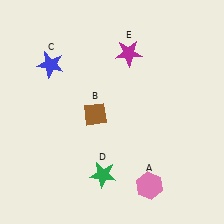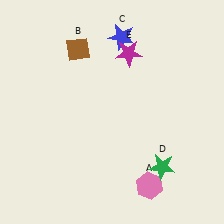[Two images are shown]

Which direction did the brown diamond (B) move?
The brown diamond (B) moved up.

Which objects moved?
The objects that moved are: the brown diamond (B), the blue star (C), the green star (D).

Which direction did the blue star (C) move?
The blue star (C) moved right.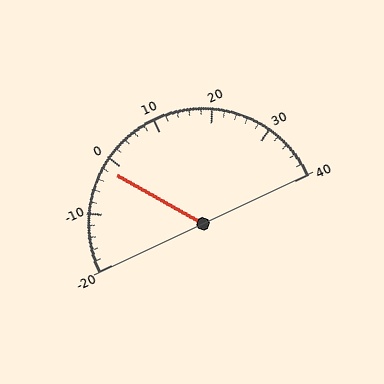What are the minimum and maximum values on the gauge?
The gauge ranges from -20 to 40.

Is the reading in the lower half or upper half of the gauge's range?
The reading is in the lower half of the range (-20 to 40).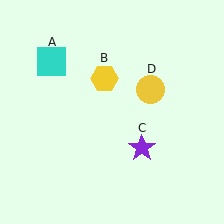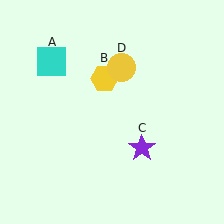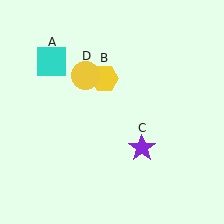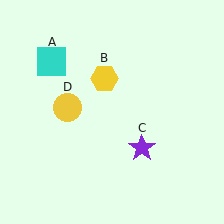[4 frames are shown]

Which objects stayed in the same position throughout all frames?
Cyan square (object A) and yellow hexagon (object B) and purple star (object C) remained stationary.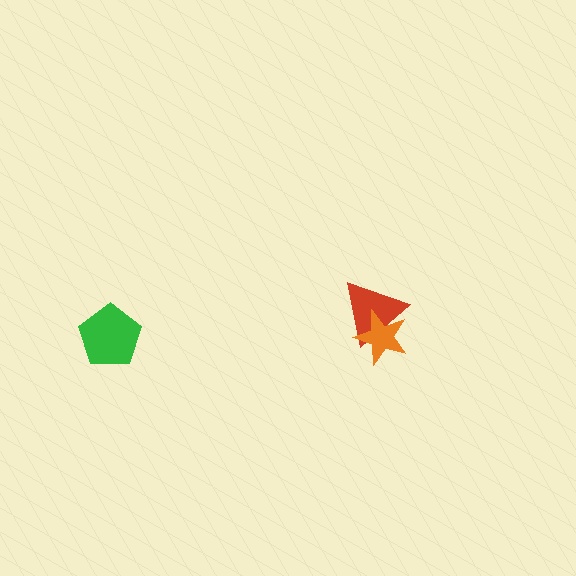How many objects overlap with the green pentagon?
0 objects overlap with the green pentagon.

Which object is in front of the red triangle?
The orange star is in front of the red triangle.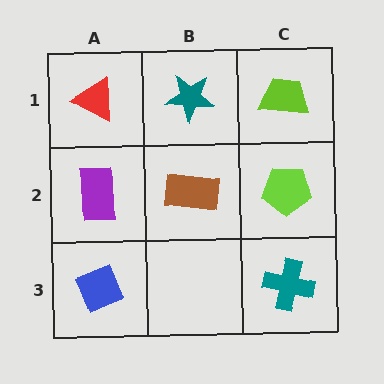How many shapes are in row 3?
2 shapes.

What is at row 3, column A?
A blue diamond.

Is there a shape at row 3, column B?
No, that cell is empty.